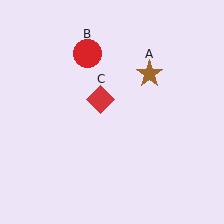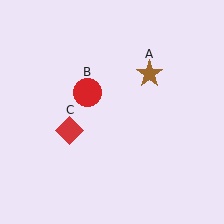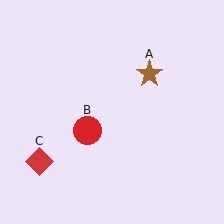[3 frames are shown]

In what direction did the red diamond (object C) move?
The red diamond (object C) moved down and to the left.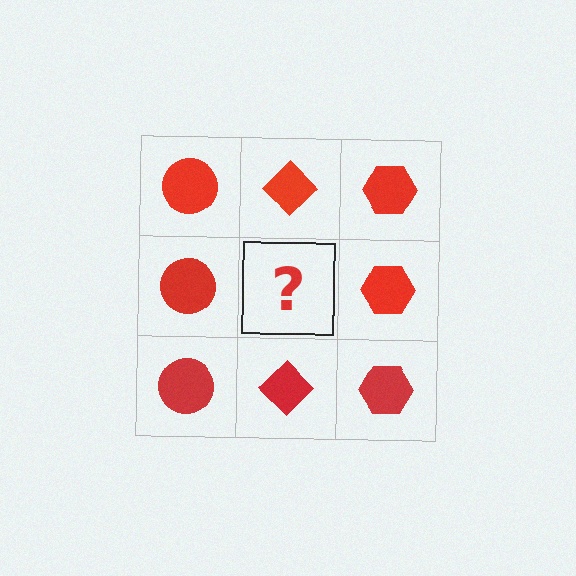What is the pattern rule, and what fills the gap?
The rule is that each column has a consistent shape. The gap should be filled with a red diamond.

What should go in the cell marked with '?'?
The missing cell should contain a red diamond.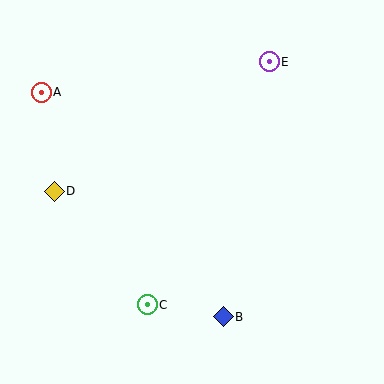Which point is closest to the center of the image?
Point C at (147, 305) is closest to the center.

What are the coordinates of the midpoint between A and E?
The midpoint between A and E is at (155, 77).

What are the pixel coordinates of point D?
Point D is at (54, 191).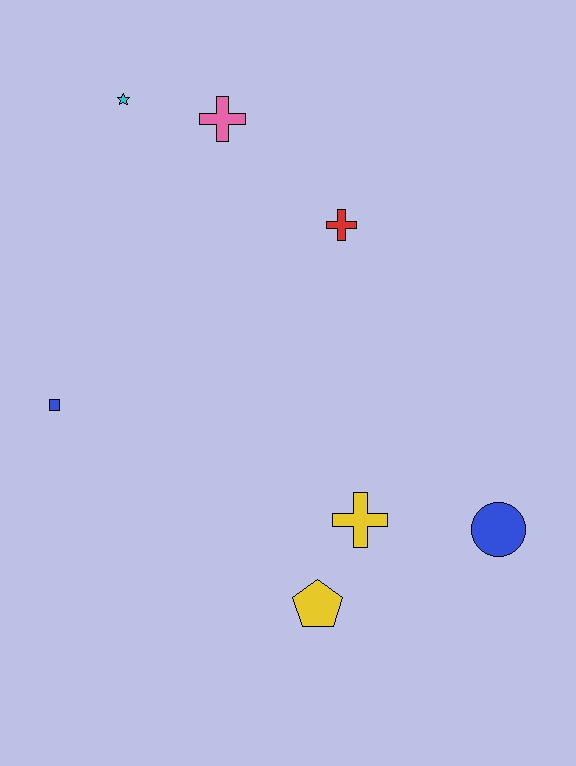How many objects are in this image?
There are 7 objects.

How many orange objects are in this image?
There are no orange objects.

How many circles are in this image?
There is 1 circle.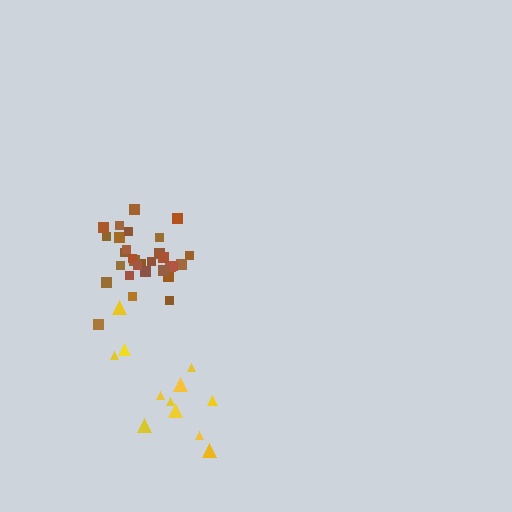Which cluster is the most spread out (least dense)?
Yellow.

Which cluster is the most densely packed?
Brown.